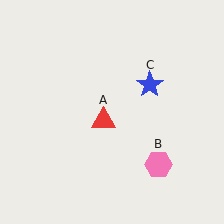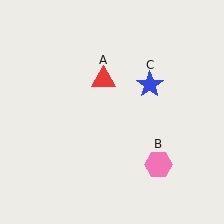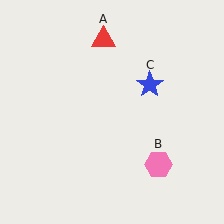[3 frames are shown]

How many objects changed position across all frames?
1 object changed position: red triangle (object A).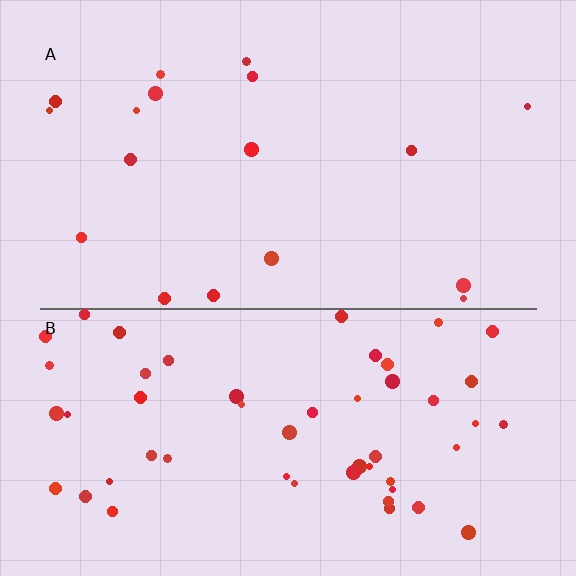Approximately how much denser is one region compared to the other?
Approximately 3.0× — region B over region A.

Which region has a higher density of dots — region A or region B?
B (the bottom).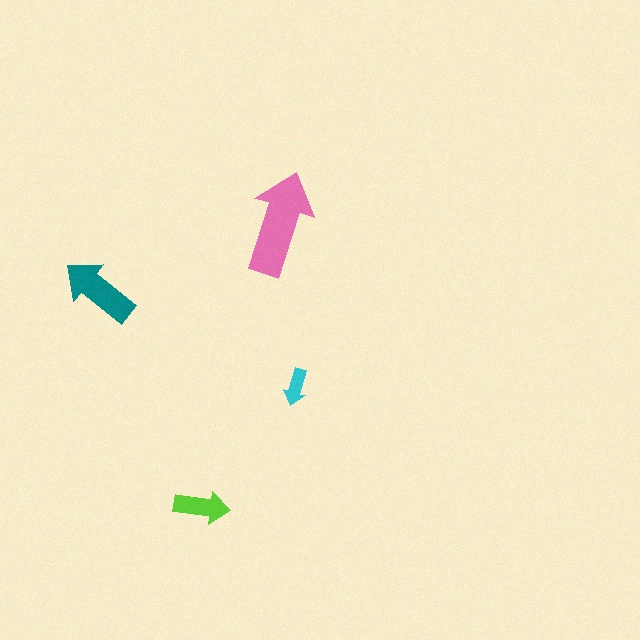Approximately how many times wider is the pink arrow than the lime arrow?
About 2 times wider.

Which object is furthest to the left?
The teal arrow is leftmost.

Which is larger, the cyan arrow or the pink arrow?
The pink one.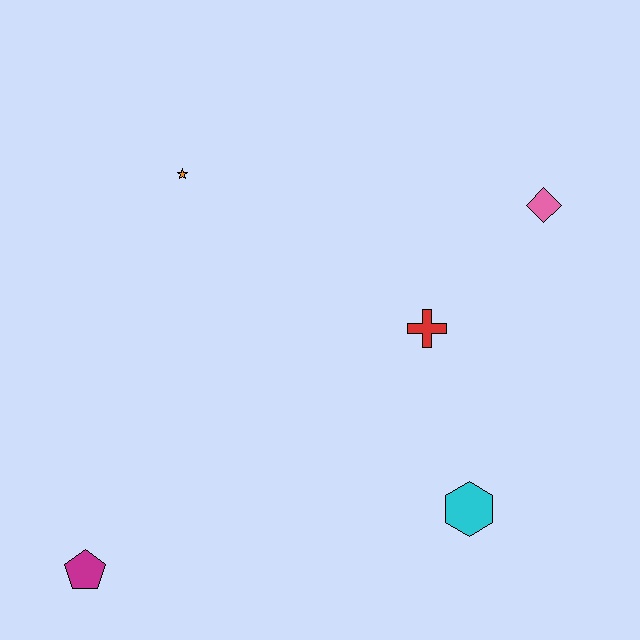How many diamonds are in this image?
There is 1 diamond.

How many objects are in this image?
There are 5 objects.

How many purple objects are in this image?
There are no purple objects.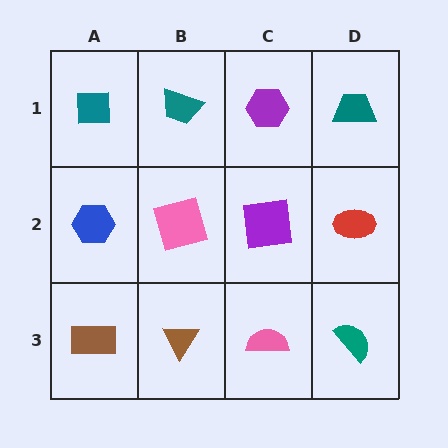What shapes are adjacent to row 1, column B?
A pink square (row 2, column B), a teal square (row 1, column A), a purple hexagon (row 1, column C).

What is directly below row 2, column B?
A brown triangle.